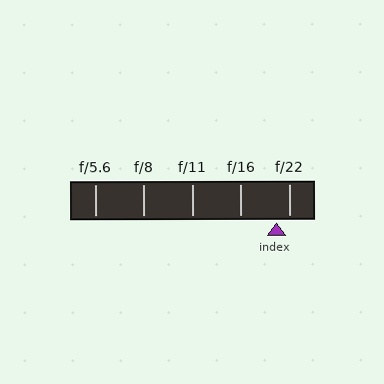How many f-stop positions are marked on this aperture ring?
There are 5 f-stop positions marked.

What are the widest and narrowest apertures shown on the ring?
The widest aperture shown is f/5.6 and the narrowest is f/22.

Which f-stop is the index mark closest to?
The index mark is closest to f/22.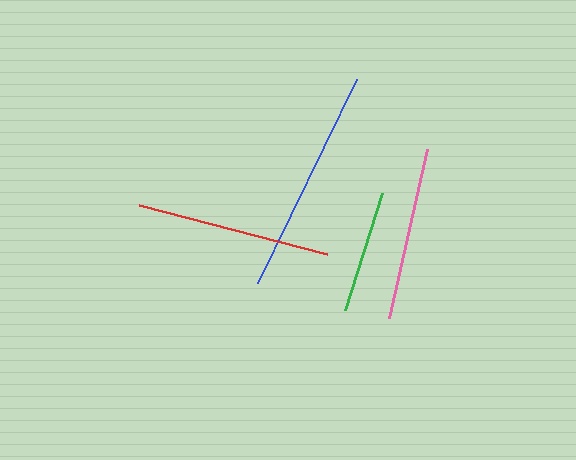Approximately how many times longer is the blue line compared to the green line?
The blue line is approximately 1.9 times the length of the green line.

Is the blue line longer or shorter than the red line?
The blue line is longer than the red line.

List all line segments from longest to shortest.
From longest to shortest: blue, red, pink, green.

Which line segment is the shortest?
The green line is the shortest at approximately 122 pixels.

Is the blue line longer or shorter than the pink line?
The blue line is longer than the pink line.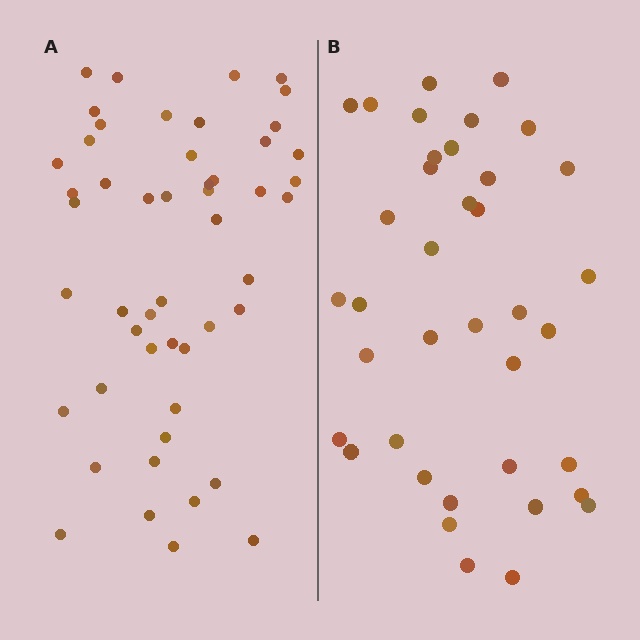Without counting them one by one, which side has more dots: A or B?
Region A (the left region) has more dots.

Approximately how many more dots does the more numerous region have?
Region A has roughly 12 or so more dots than region B.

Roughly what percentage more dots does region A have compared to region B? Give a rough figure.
About 30% more.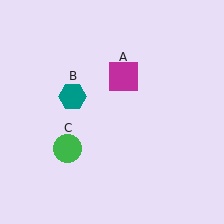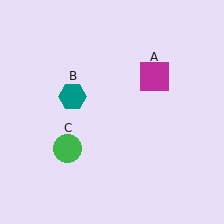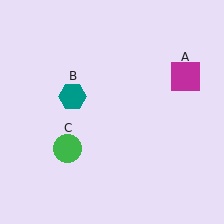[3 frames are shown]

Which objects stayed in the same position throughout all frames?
Teal hexagon (object B) and green circle (object C) remained stationary.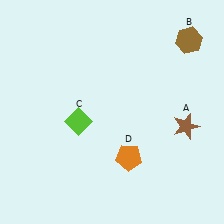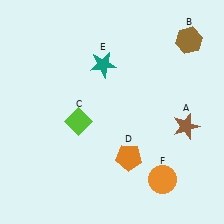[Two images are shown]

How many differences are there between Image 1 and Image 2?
There are 2 differences between the two images.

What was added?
A teal star (E), an orange circle (F) were added in Image 2.